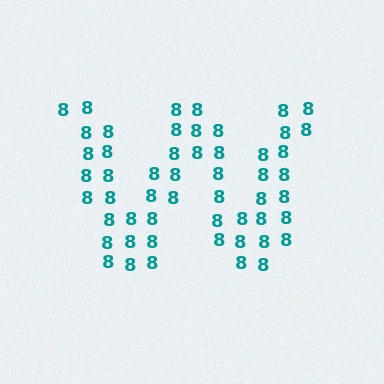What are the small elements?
The small elements are digit 8's.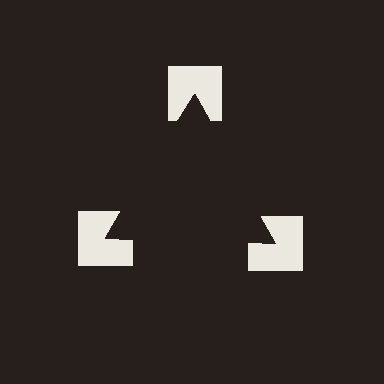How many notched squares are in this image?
There are 3 — one at each vertex of the illusory triangle.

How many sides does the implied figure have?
3 sides.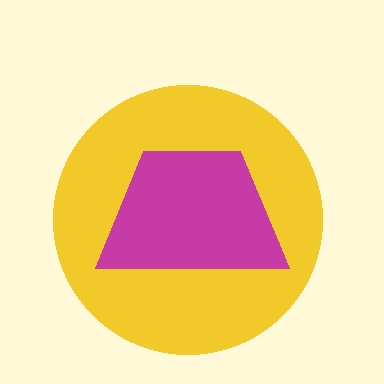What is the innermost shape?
The magenta trapezoid.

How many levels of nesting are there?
2.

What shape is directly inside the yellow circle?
The magenta trapezoid.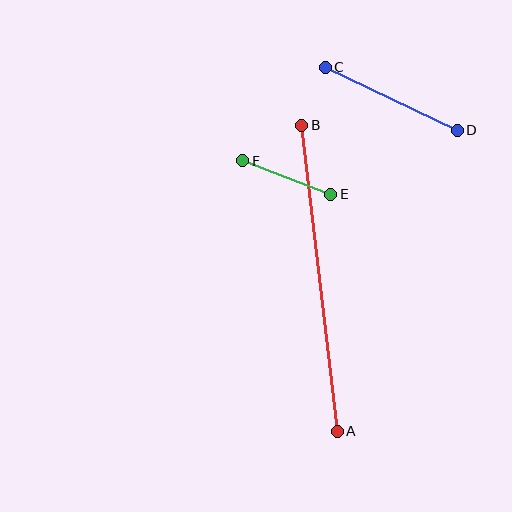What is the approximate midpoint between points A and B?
The midpoint is at approximately (320, 278) pixels.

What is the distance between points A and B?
The distance is approximately 308 pixels.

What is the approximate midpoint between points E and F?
The midpoint is at approximately (287, 177) pixels.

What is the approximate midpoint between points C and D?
The midpoint is at approximately (391, 99) pixels.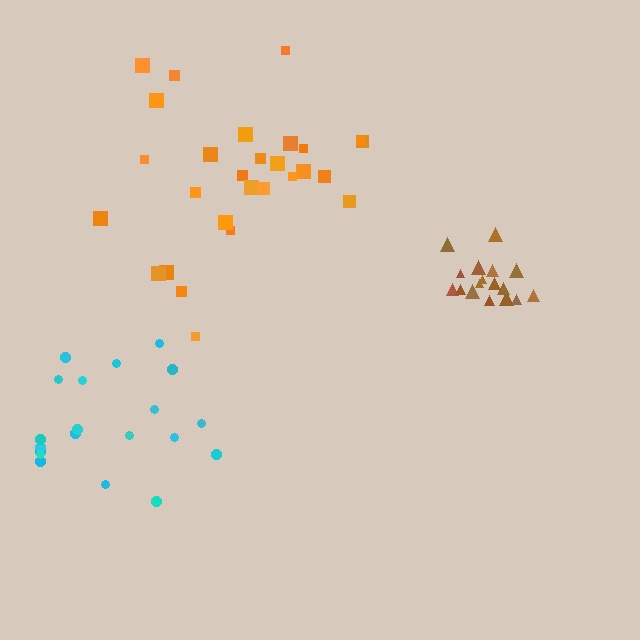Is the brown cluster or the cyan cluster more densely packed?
Brown.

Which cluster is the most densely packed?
Brown.